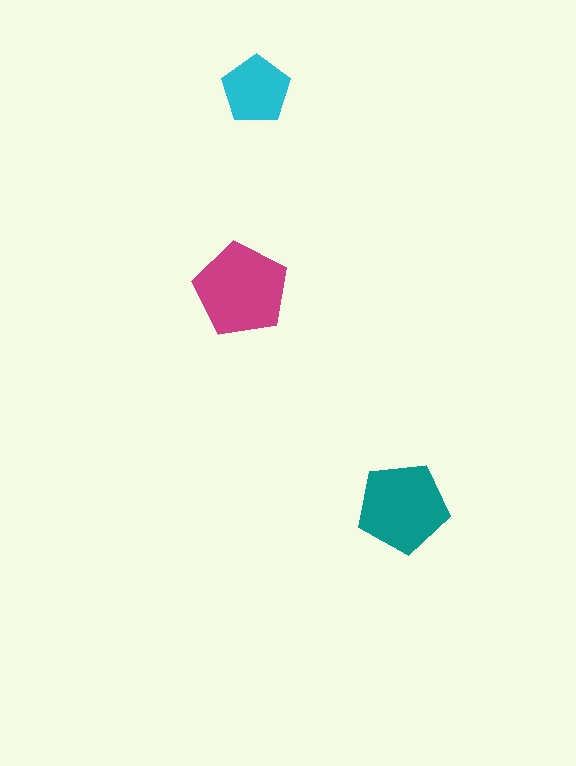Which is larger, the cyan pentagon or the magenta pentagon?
The magenta one.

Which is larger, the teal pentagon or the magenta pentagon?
The magenta one.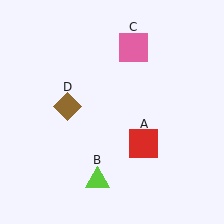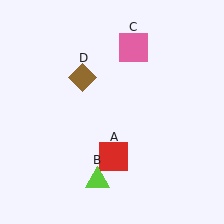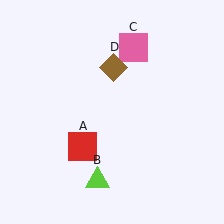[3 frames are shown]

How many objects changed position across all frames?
2 objects changed position: red square (object A), brown diamond (object D).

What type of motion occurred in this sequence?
The red square (object A), brown diamond (object D) rotated clockwise around the center of the scene.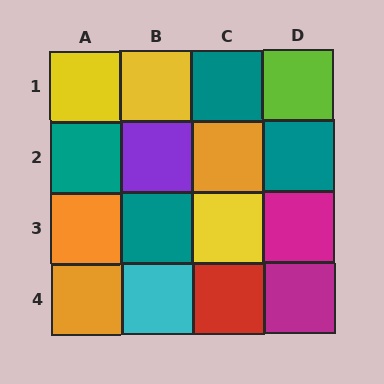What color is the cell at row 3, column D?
Magenta.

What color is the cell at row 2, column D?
Teal.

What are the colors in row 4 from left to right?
Orange, cyan, red, magenta.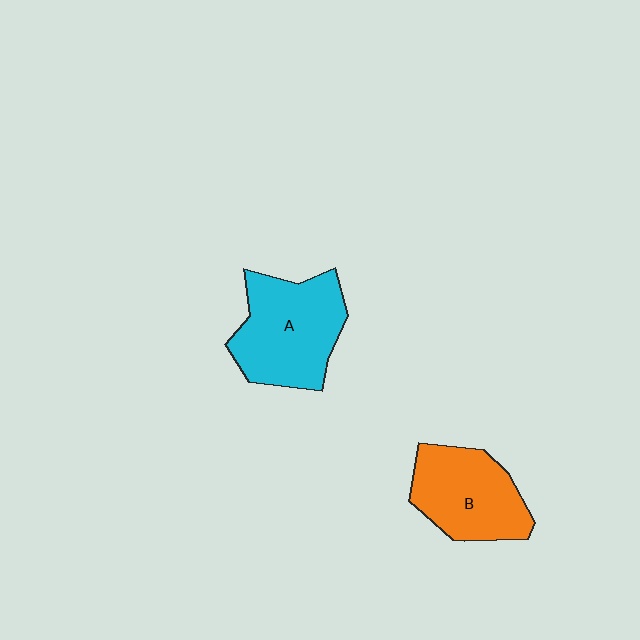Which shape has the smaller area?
Shape B (orange).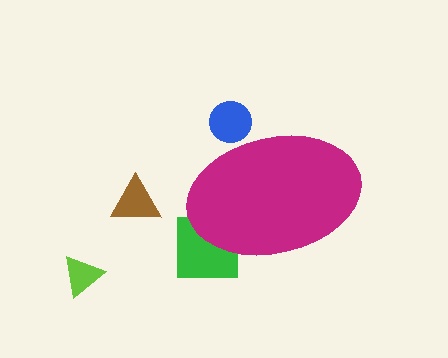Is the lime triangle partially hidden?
No, the lime triangle is fully visible.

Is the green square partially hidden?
Yes, the green square is partially hidden behind the magenta ellipse.